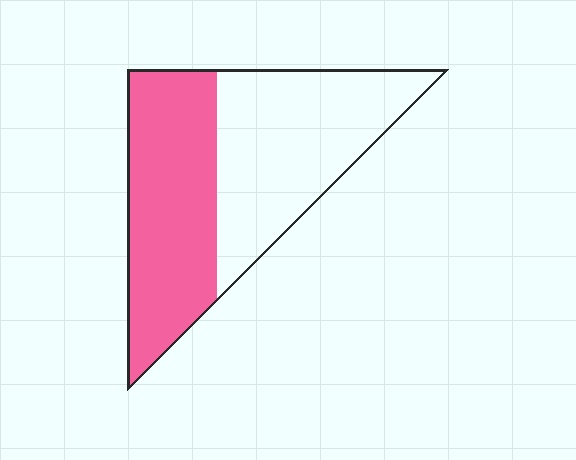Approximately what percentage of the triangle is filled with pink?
Approximately 50%.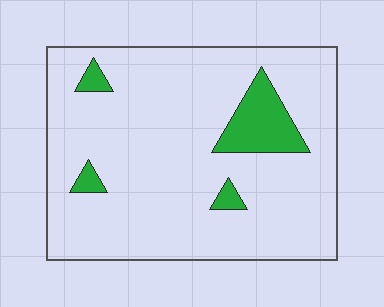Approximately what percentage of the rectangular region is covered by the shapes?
Approximately 10%.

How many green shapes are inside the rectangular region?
4.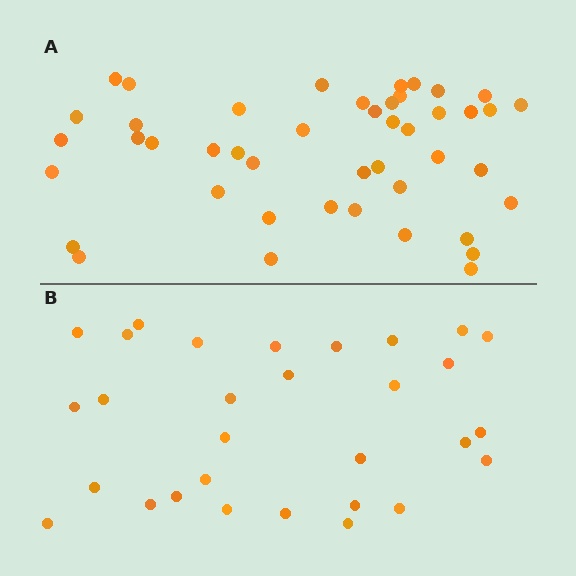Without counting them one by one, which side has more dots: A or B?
Region A (the top region) has more dots.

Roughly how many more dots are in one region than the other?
Region A has approximately 15 more dots than region B.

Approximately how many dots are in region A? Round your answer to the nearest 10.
About 40 dots. (The exact count is 45, which rounds to 40.)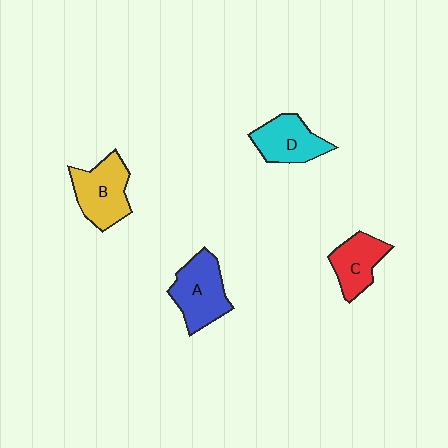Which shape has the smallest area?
Shape C (red).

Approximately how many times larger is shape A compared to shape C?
Approximately 1.3 times.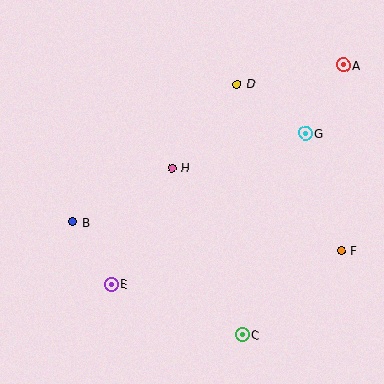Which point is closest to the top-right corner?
Point A is closest to the top-right corner.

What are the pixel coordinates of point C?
Point C is at (242, 335).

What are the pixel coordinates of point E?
Point E is at (111, 285).